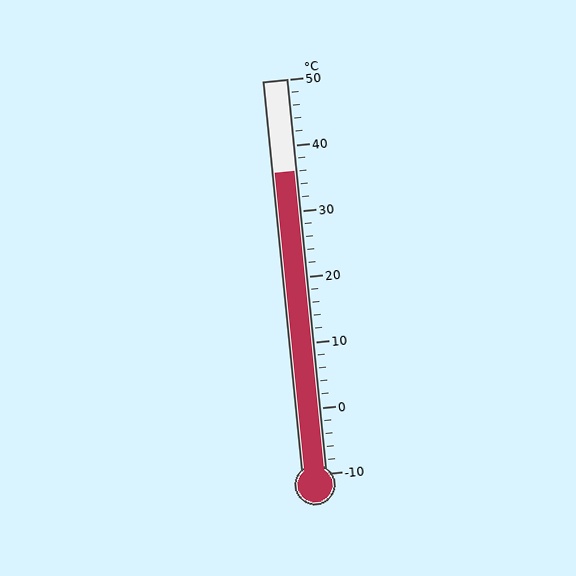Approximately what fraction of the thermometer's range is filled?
The thermometer is filled to approximately 75% of its range.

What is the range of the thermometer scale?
The thermometer scale ranges from -10°C to 50°C.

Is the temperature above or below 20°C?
The temperature is above 20°C.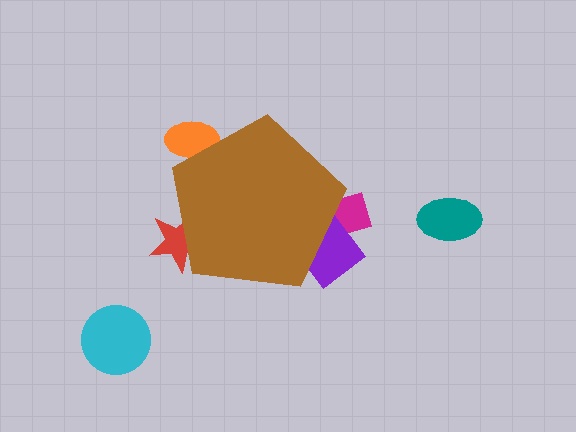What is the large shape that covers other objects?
A brown pentagon.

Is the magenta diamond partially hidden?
Yes, the magenta diamond is partially hidden behind the brown pentagon.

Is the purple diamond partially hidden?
Yes, the purple diamond is partially hidden behind the brown pentagon.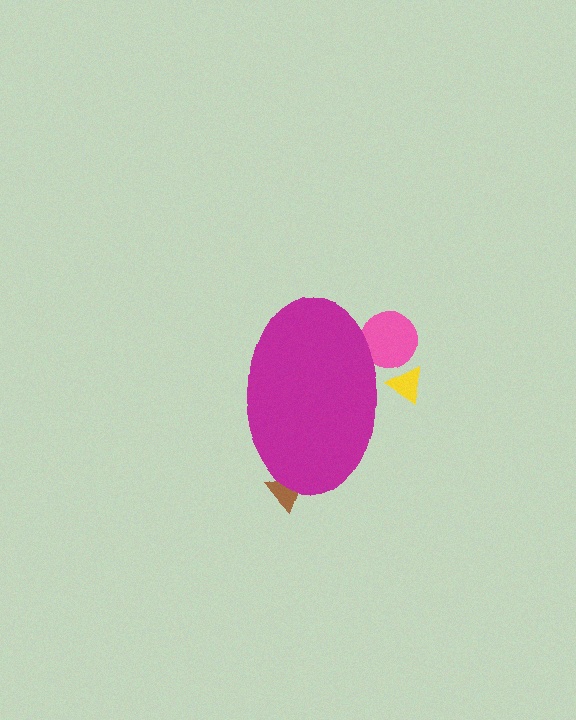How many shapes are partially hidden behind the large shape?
3 shapes are partially hidden.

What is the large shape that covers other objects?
A magenta ellipse.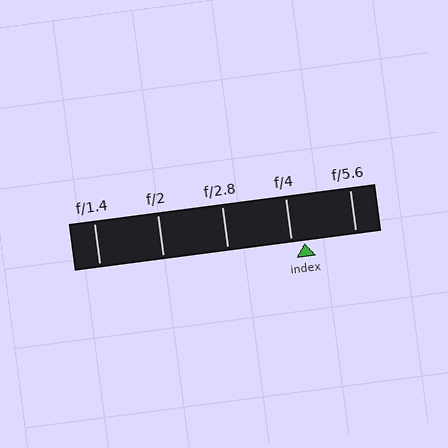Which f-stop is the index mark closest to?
The index mark is closest to f/4.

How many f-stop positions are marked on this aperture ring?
There are 5 f-stop positions marked.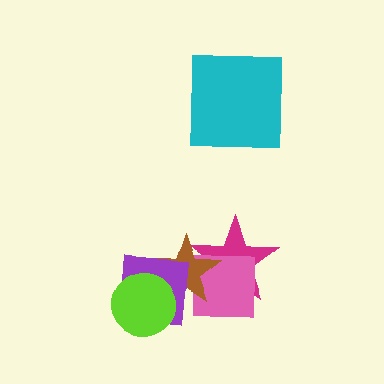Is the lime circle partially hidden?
No, no other shape covers it.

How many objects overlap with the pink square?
2 objects overlap with the pink square.